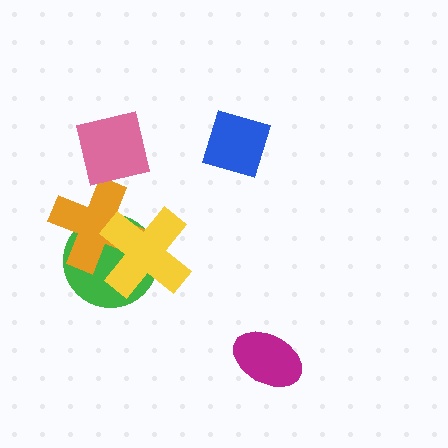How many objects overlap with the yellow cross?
2 objects overlap with the yellow cross.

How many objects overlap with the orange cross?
2 objects overlap with the orange cross.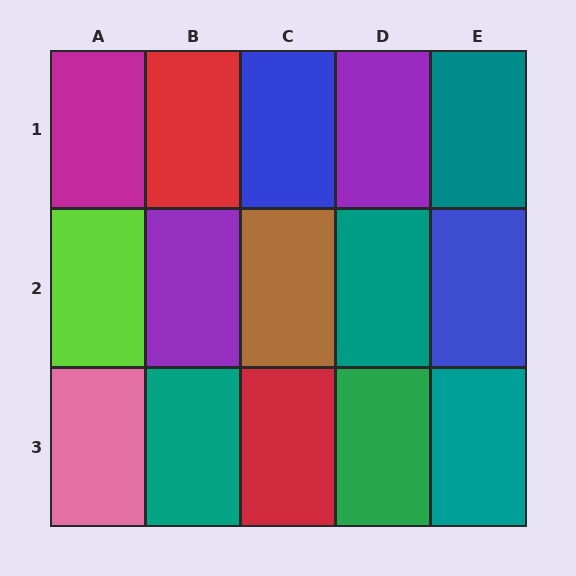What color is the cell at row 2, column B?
Purple.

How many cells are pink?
1 cell is pink.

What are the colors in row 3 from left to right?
Pink, teal, red, green, teal.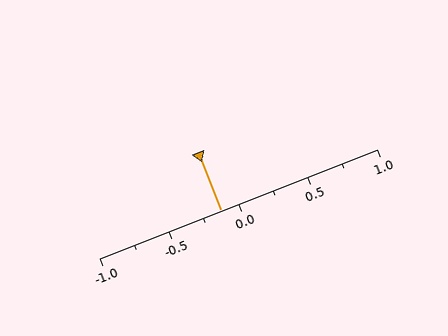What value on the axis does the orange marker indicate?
The marker indicates approximately -0.12.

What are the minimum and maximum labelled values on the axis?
The axis runs from -1.0 to 1.0.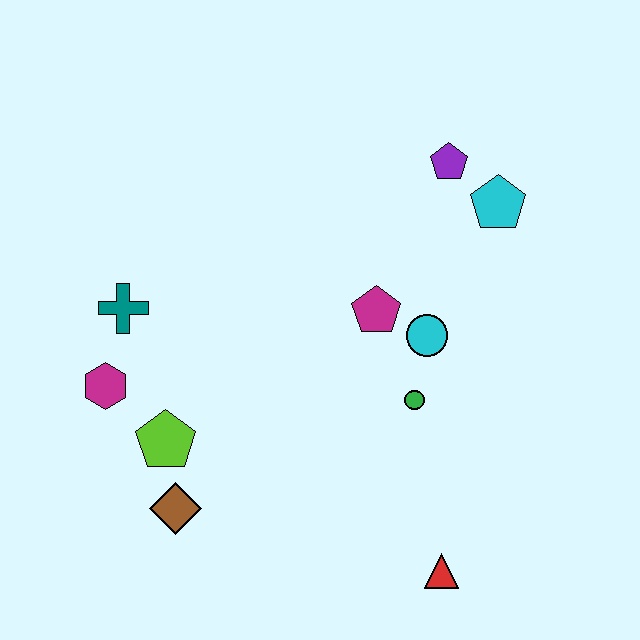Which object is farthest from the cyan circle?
The magenta hexagon is farthest from the cyan circle.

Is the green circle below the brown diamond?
No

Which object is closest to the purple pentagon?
The cyan pentagon is closest to the purple pentagon.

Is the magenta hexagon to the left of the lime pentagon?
Yes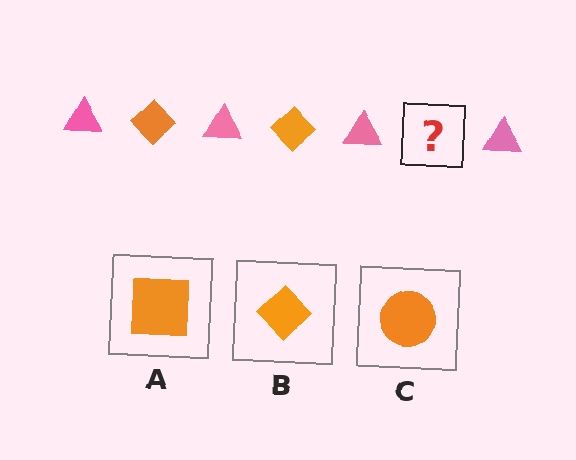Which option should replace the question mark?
Option B.